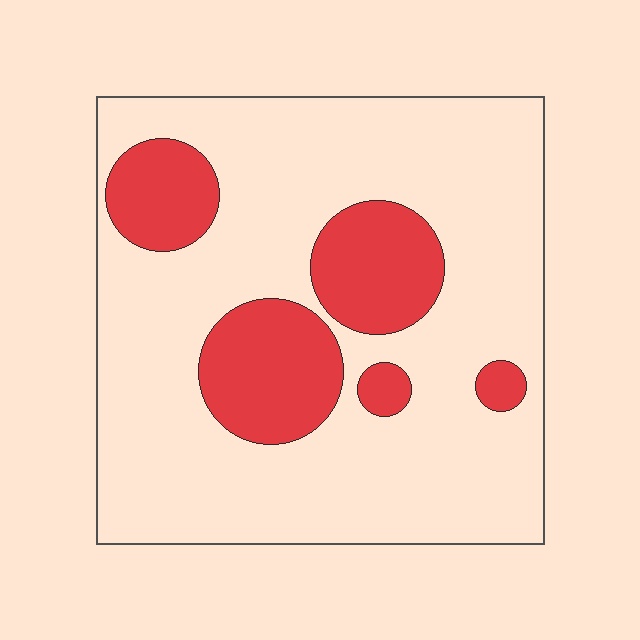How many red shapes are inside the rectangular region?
5.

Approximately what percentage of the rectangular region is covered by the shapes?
Approximately 25%.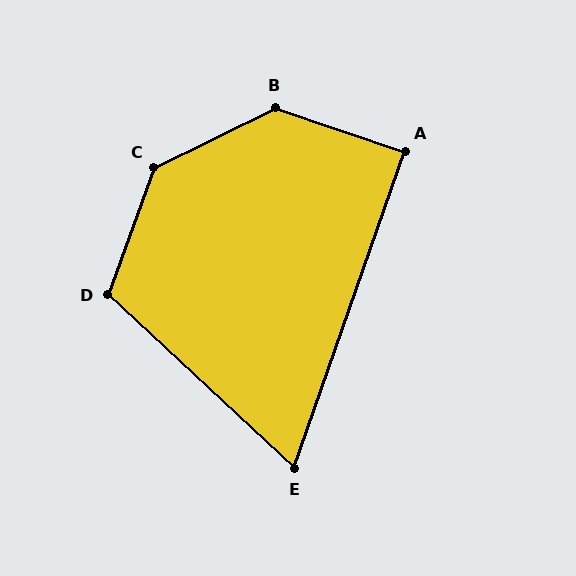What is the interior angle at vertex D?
Approximately 113 degrees (obtuse).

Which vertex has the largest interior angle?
C, at approximately 136 degrees.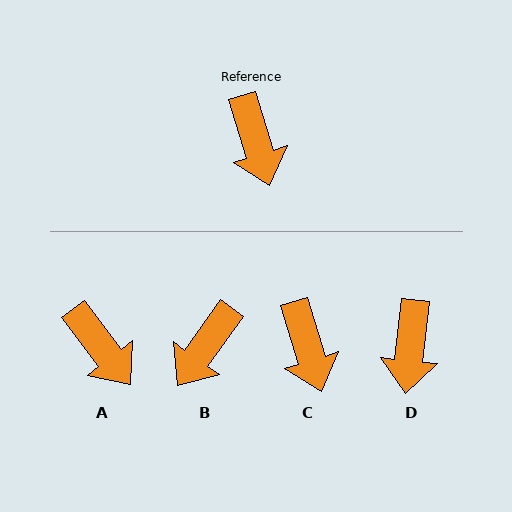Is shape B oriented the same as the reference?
No, it is off by about 52 degrees.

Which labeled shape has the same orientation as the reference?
C.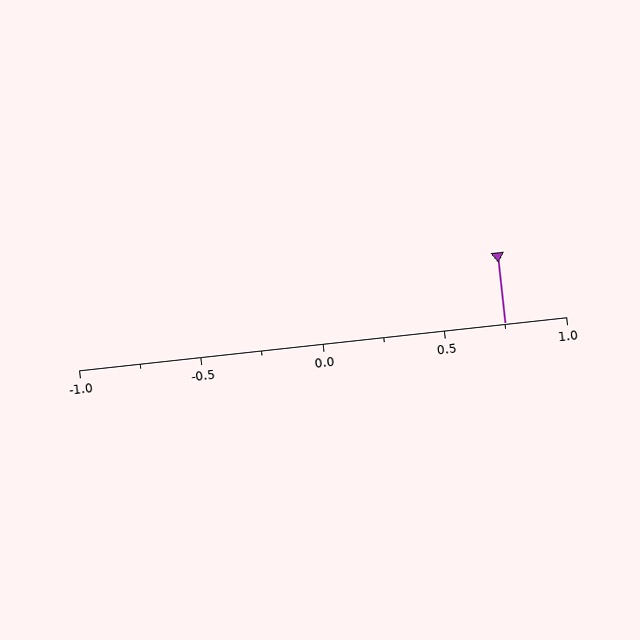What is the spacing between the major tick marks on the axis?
The major ticks are spaced 0.5 apart.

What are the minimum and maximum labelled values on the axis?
The axis runs from -1.0 to 1.0.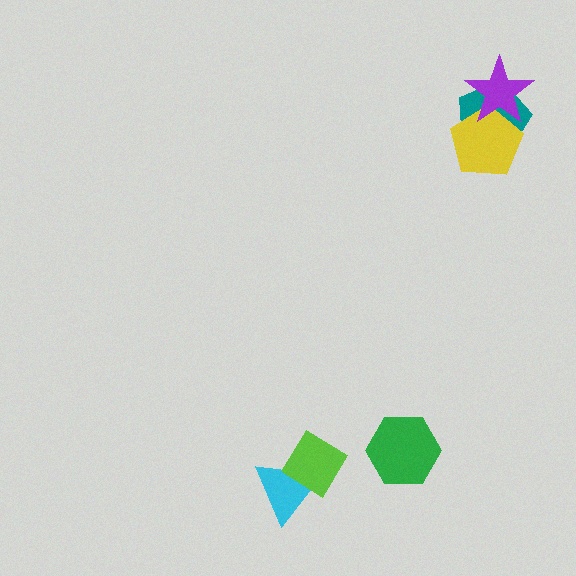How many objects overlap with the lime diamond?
1 object overlaps with the lime diamond.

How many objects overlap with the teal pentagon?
2 objects overlap with the teal pentagon.